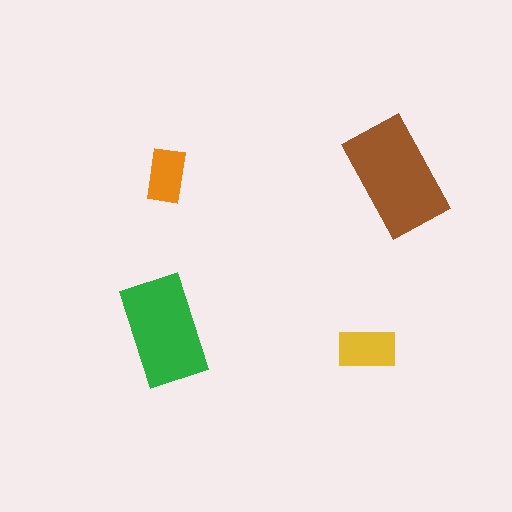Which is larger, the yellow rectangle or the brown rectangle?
The brown one.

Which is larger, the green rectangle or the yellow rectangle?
The green one.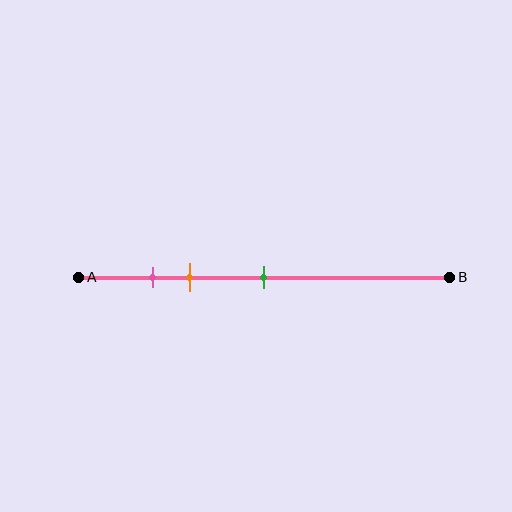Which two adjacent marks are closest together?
The pink and orange marks are the closest adjacent pair.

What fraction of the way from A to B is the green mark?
The green mark is approximately 50% (0.5) of the way from A to B.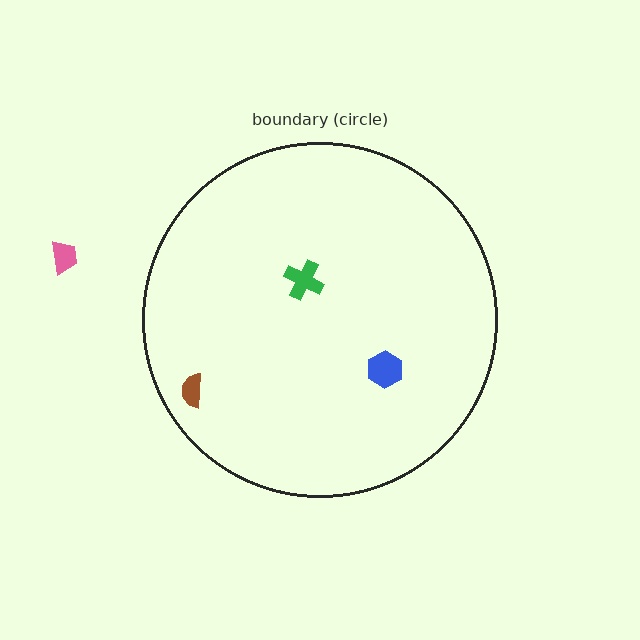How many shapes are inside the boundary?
3 inside, 1 outside.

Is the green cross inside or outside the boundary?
Inside.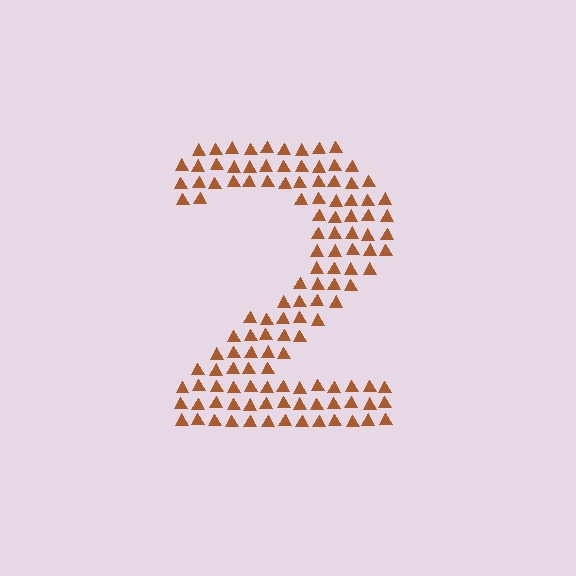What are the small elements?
The small elements are triangles.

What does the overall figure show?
The overall figure shows the digit 2.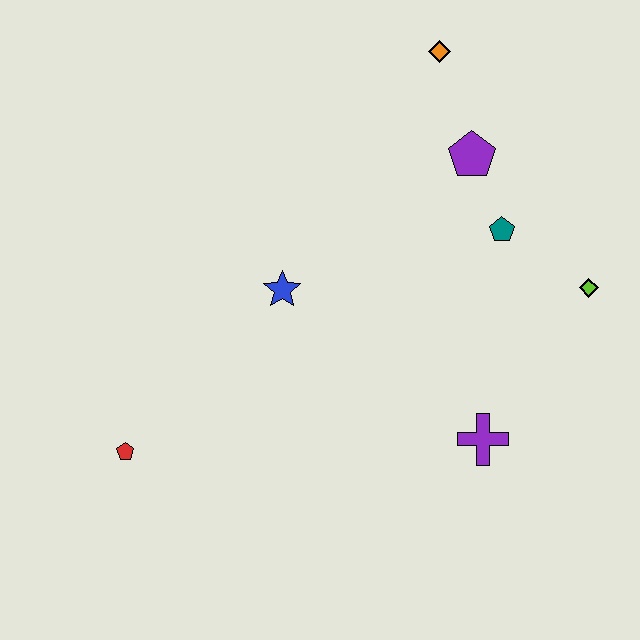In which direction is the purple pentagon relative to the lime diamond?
The purple pentagon is above the lime diamond.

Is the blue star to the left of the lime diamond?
Yes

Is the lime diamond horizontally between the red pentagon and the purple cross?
No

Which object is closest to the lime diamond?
The teal pentagon is closest to the lime diamond.